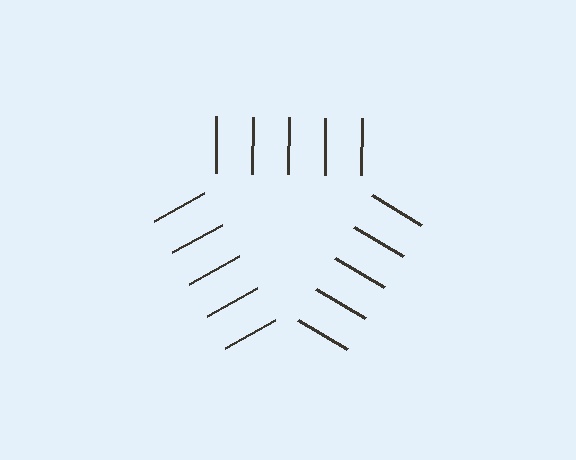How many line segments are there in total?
15 — 5 along each of the 3 edges.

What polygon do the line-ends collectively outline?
An illusory triangle — the line segments terminate on its edges but no continuous stroke is drawn.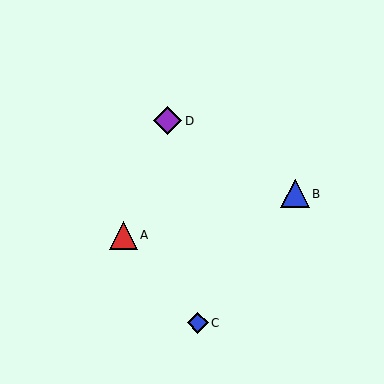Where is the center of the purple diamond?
The center of the purple diamond is at (168, 121).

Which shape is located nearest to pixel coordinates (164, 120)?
The purple diamond (labeled D) at (168, 121) is nearest to that location.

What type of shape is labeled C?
Shape C is a blue diamond.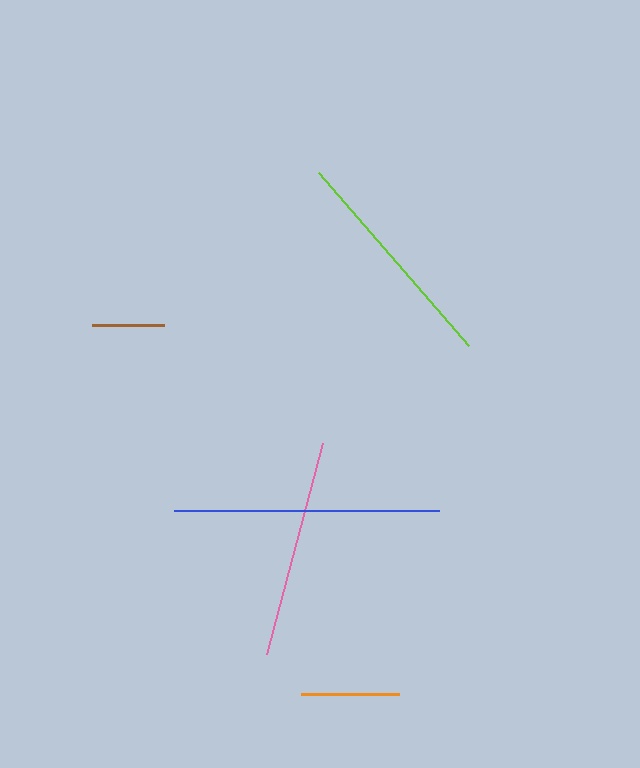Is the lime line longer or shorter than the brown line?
The lime line is longer than the brown line.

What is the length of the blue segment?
The blue segment is approximately 266 pixels long.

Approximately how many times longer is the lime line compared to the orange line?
The lime line is approximately 2.3 times the length of the orange line.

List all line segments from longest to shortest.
From longest to shortest: blue, lime, pink, orange, brown.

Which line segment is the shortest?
The brown line is the shortest at approximately 72 pixels.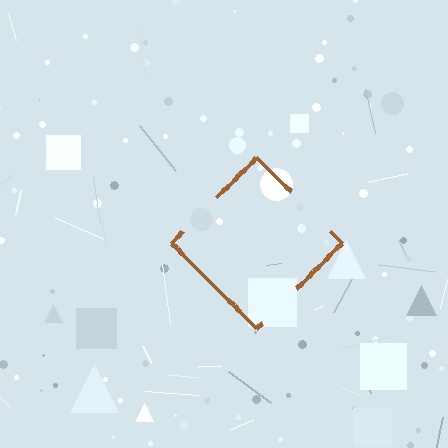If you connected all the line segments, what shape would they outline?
They would outline a diamond.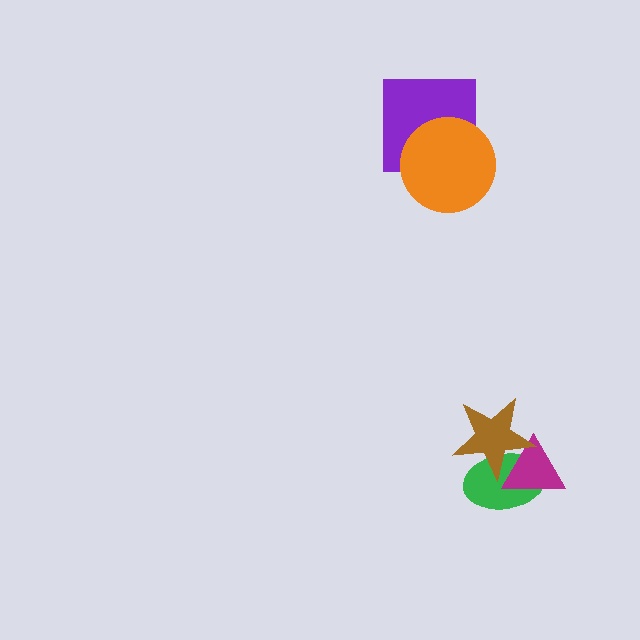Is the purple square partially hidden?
Yes, it is partially covered by another shape.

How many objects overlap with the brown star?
2 objects overlap with the brown star.